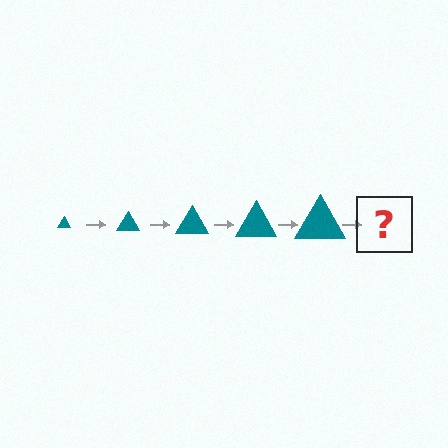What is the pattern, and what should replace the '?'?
The pattern is that the triangle gets progressively larger each step. The '?' should be a teal triangle, larger than the previous one.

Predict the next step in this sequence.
The next step is a teal triangle, larger than the previous one.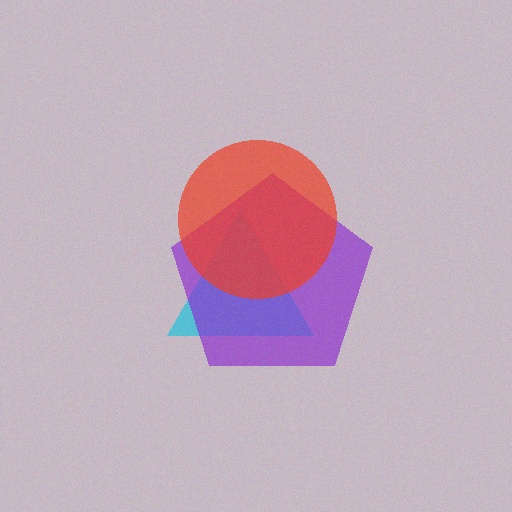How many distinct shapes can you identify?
There are 3 distinct shapes: a cyan triangle, a purple pentagon, a red circle.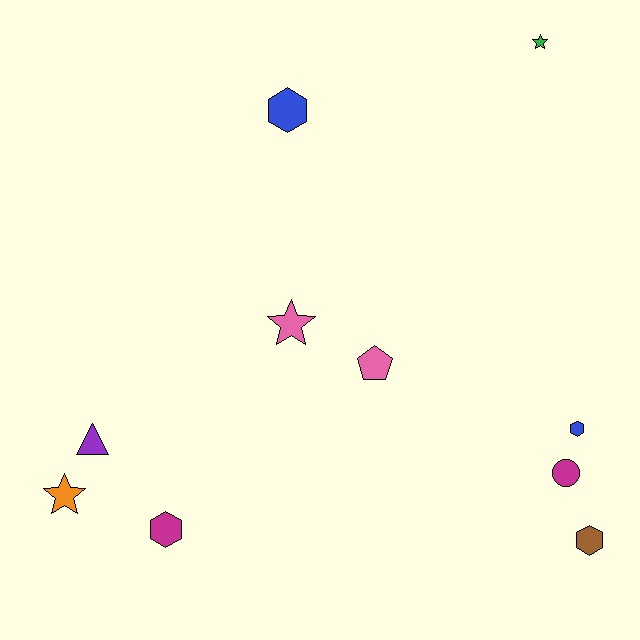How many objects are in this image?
There are 10 objects.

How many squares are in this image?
There are no squares.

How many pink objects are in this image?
There are 2 pink objects.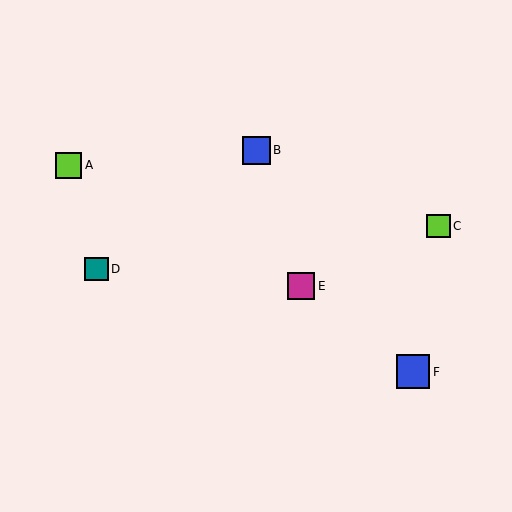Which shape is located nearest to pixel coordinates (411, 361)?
The blue square (labeled F) at (413, 372) is nearest to that location.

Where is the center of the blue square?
The center of the blue square is at (413, 372).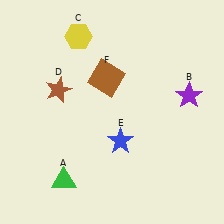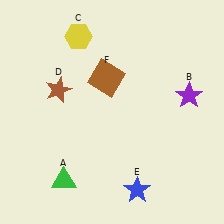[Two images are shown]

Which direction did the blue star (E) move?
The blue star (E) moved down.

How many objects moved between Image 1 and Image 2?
1 object moved between the two images.